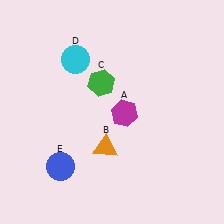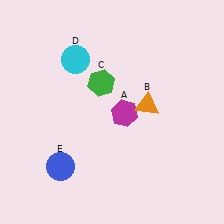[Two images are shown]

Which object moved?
The orange triangle (B) moved up.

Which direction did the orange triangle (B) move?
The orange triangle (B) moved up.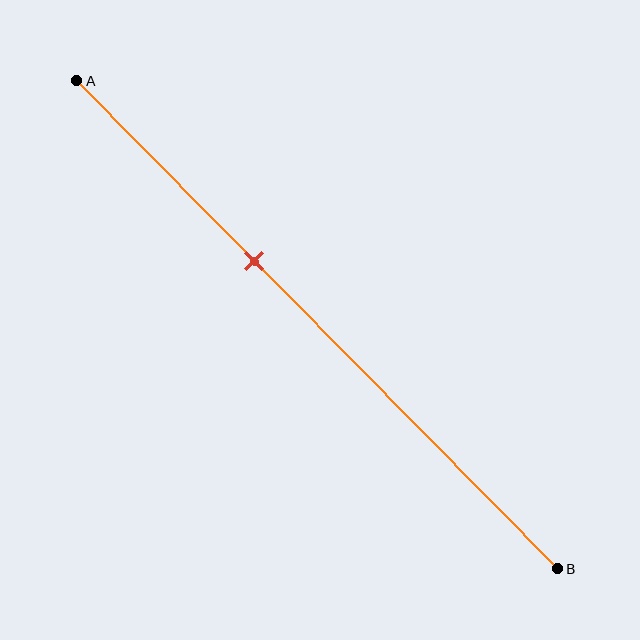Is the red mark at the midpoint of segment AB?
No, the mark is at about 35% from A, not at the 50% midpoint.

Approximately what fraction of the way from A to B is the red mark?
The red mark is approximately 35% of the way from A to B.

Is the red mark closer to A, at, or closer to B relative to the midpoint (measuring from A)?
The red mark is closer to point A than the midpoint of segment AB.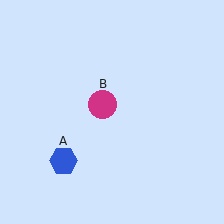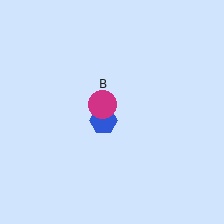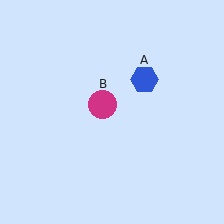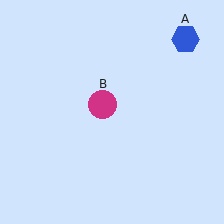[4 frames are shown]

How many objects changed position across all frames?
1 object changed position: blue hexagon (object A).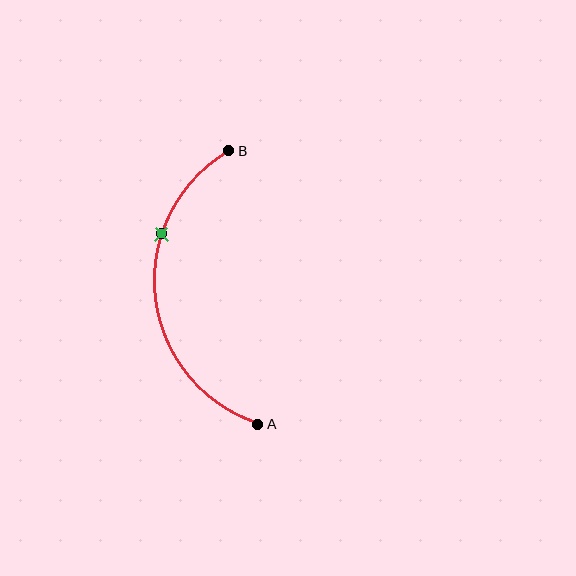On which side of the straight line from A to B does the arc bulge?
The arc bulges to the left of the straight line connecting A and B.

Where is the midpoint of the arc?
The arc midpoint is the point on the curve farthest from the straight line joining A and B. It sits to the left of that line.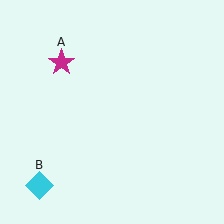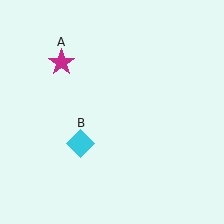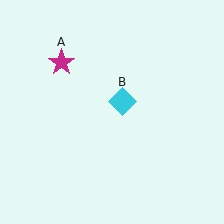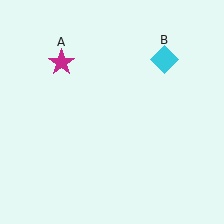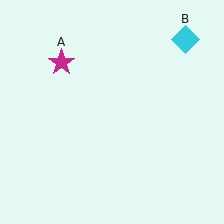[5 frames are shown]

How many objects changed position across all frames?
1 object changed position: cyan diamond (object B).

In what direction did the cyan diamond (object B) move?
The cyan diamond (object B) moved up and to the right.